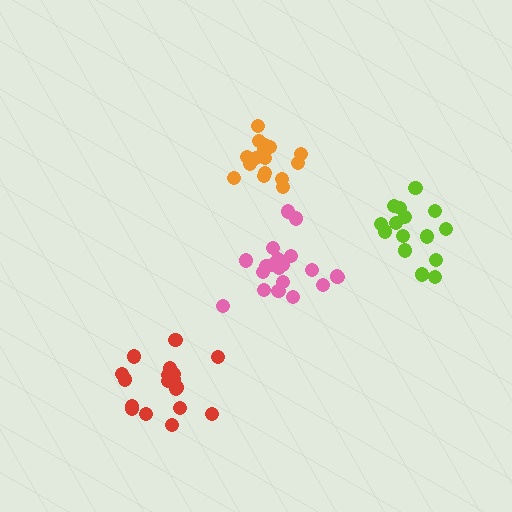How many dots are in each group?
Group 1: 20 dots, Group 2: 15 dots, Group 3: 16 dots, Group 4: 19 dots (70 total).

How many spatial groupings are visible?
There are 4 spatial groupings.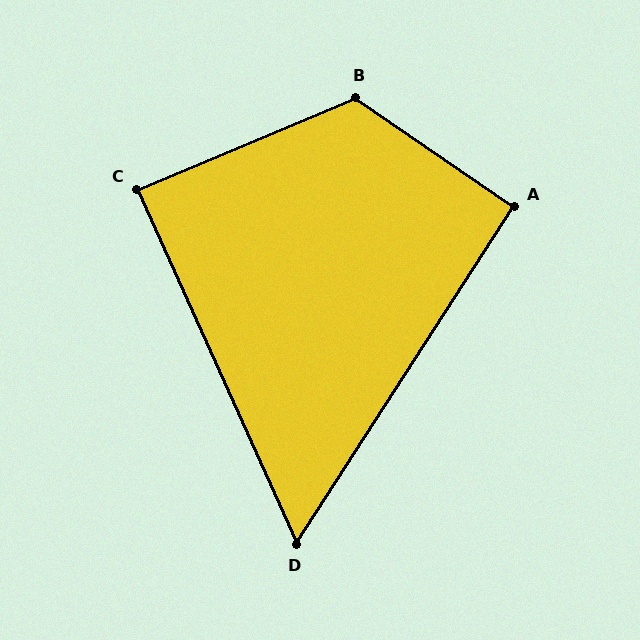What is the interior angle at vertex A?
Approximately 91 degrees (approximately right).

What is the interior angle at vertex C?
Approximately 89 degrees (approximately right).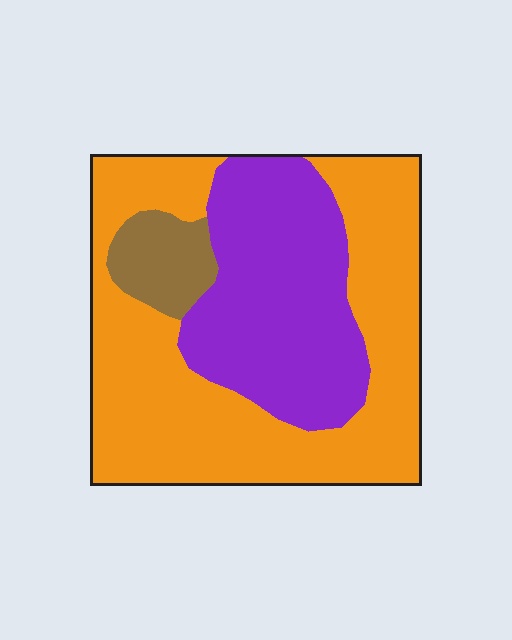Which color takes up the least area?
Brown, at roughly 10%.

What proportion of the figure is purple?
Purple covers roughly 35% of the figure.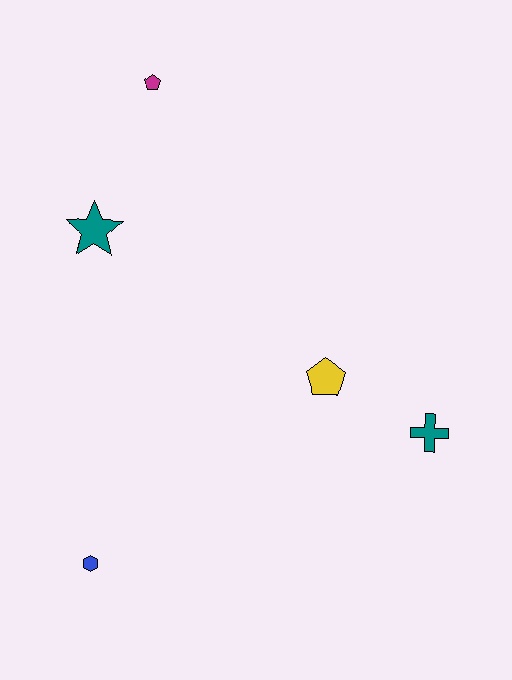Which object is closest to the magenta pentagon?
The teal star is closest to the magenta pentagon.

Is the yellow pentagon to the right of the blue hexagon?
Yes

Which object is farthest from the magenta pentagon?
The blue hexagon is farthest from the magenta pentagon.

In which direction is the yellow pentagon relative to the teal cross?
The yellow pentagon is to the left of the teal cross.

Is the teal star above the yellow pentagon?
Yes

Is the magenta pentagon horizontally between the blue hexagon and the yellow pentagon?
Yes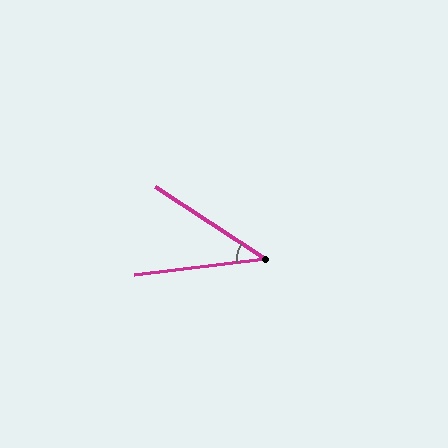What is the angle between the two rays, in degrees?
Approximately 40 degrees.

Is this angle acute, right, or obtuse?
It is acute.